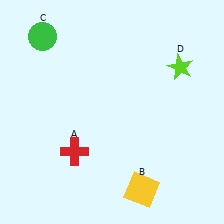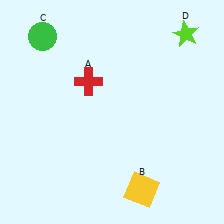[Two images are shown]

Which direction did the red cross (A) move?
The red cross (A) moved up.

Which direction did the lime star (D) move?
The lime star (D) moved up.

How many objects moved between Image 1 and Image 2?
2 objects moved between the two images.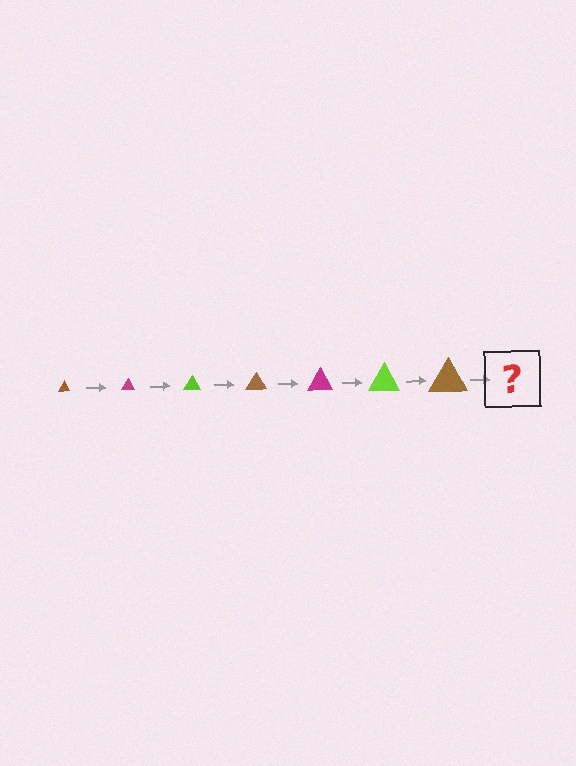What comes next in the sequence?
The next element should be a magenta triangle, larger than the previous one.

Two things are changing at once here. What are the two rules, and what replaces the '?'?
The two rules are that the triangle grows larger each step and the color cycles through brown, magenta, and lime. The '?' should be a magenta triangle, larger than the previous one.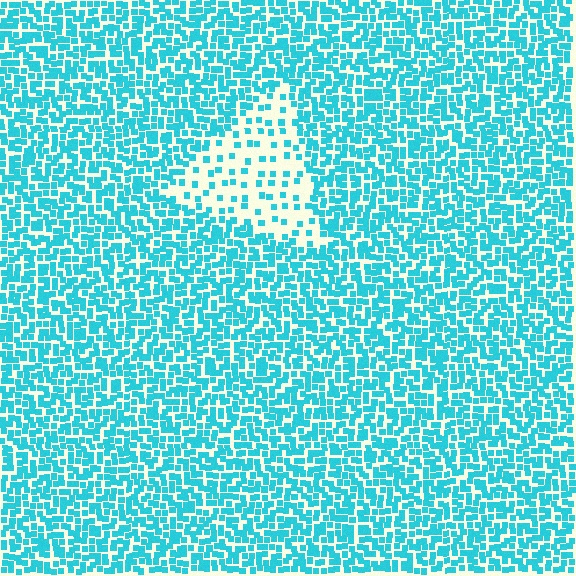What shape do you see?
I see a triangle.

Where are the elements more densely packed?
The elements are more densely packed outside the triangle boundary.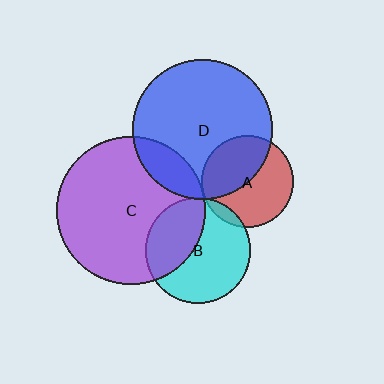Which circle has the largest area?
Circle C (purple).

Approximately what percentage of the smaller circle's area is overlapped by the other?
Approximately 5%.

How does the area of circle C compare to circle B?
Approximately 2.0 times.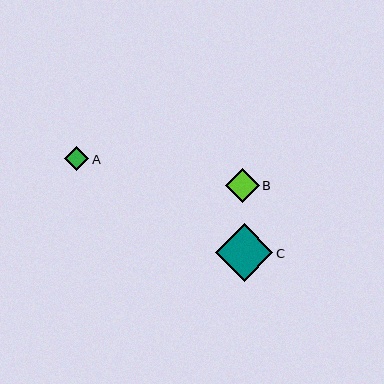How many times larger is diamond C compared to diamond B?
Diamond C is approximately 1.7 times the size of diamond B.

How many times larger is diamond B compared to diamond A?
Diamond B is approximately 1.4 times the size of diamond A.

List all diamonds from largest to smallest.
From largest to smallest: C, B, A.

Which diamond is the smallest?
Diamond A is the smallest with a size of approximately 24 pixels.